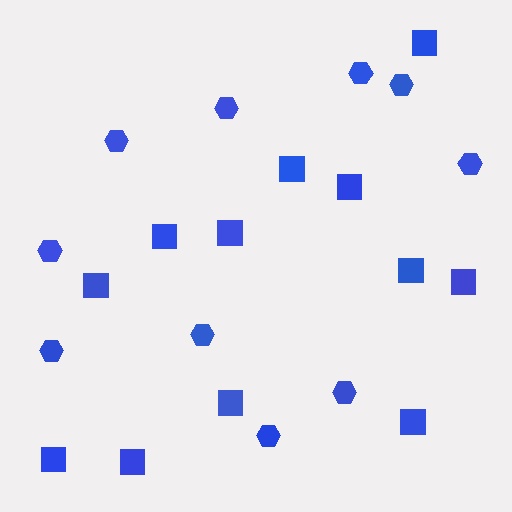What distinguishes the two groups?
There are 2 groups: one group of hexagons (10) and one group of squares (12).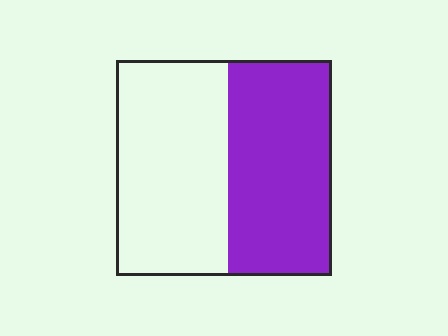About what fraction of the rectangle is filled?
About one half (1/2).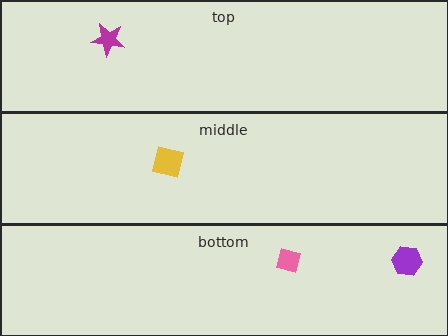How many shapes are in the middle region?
1.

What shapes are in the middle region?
The yellow square.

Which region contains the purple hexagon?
The bottom region.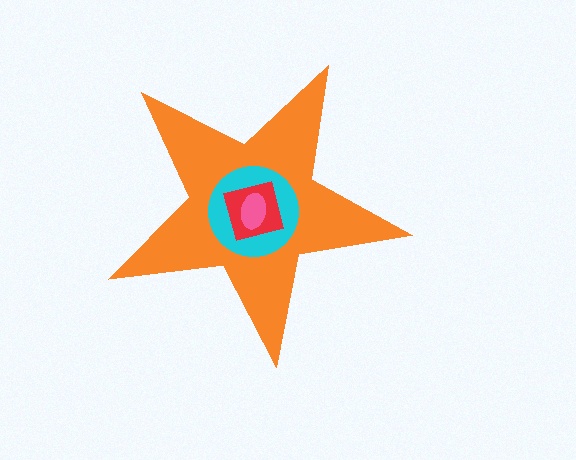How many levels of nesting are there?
4.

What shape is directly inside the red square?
The pink ellipse.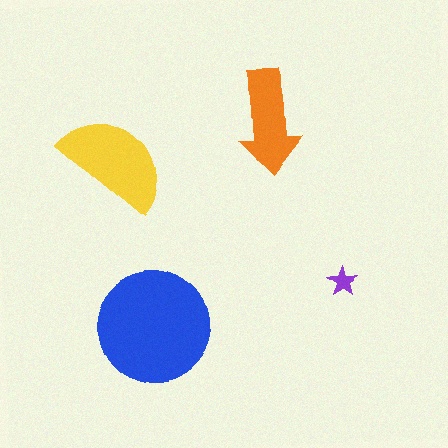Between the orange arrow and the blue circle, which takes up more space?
The blue circle.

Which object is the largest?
The blue circle.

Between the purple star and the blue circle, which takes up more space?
The blue circle.